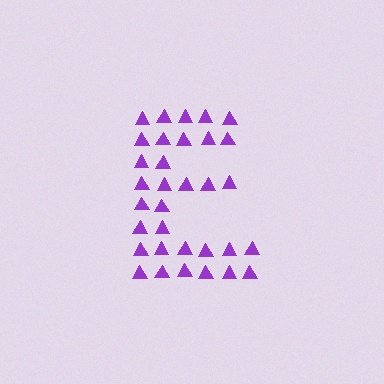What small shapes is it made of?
It is made of small triangles.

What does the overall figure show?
The overall figure shows the letter E.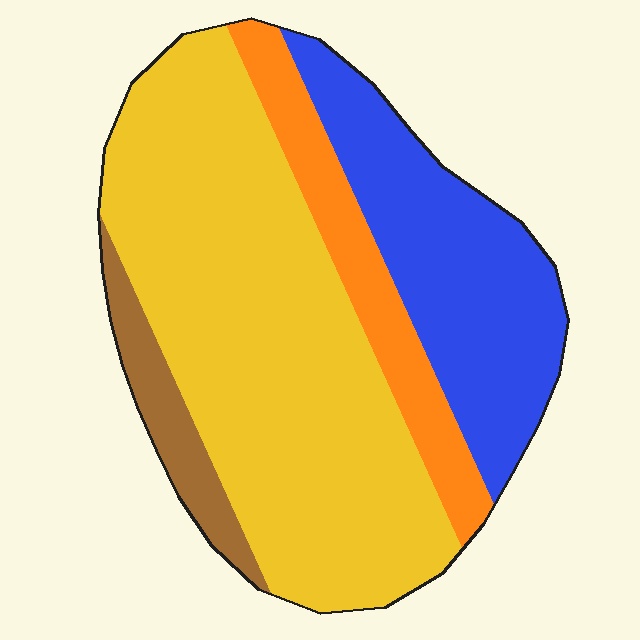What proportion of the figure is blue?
Blue covers around 25% of the figure.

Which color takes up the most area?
Yellow, at roughly 55%.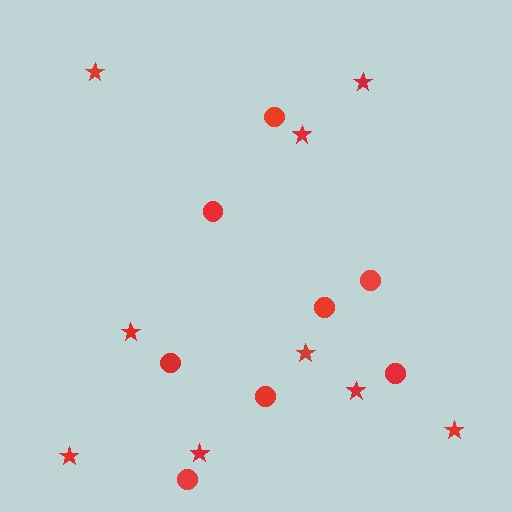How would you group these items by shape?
There are 2 groups: one group of circles (8) and one group of stars (9).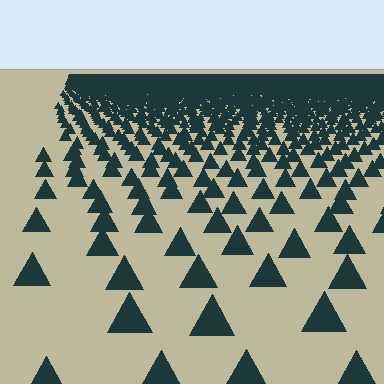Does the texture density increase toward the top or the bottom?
Density increases toward the top.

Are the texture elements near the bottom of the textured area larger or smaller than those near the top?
Larger. Near the bottom, elements are closer to the viewer and appear at a bigger on-screen size.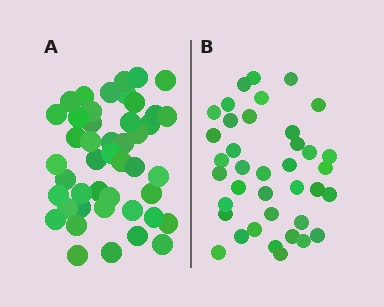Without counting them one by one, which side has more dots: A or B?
Region A (the left region) has more dots.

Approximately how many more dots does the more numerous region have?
Region A has roughly 8 or so more dots than region B.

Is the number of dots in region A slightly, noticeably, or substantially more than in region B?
Region A has only slightly more — the two regions are fairly close. The ratio is roughly 1.2 to 1.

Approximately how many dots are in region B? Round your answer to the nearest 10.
About 40 dots. (The exact count is 38, which rounds to 40.)